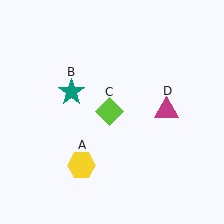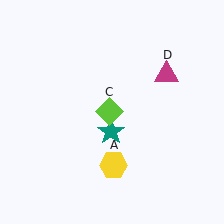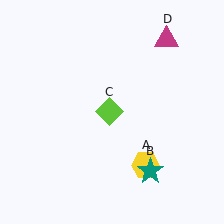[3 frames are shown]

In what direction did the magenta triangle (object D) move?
The magenta triangle (object D) moved up.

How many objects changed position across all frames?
3 objects changed position: yellow hexagon (object A), teal star (object B), magenta triangle (object D).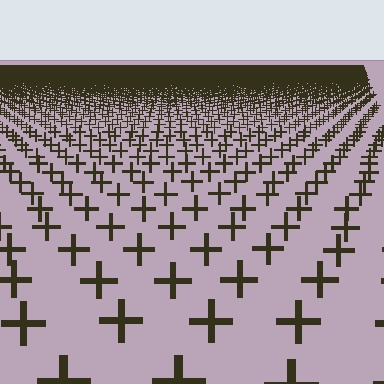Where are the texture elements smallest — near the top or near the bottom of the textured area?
Near the top.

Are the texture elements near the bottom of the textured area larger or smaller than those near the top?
Larger. Near the bottom, elements are closer to the viewer and appear at a bigger on-screen size.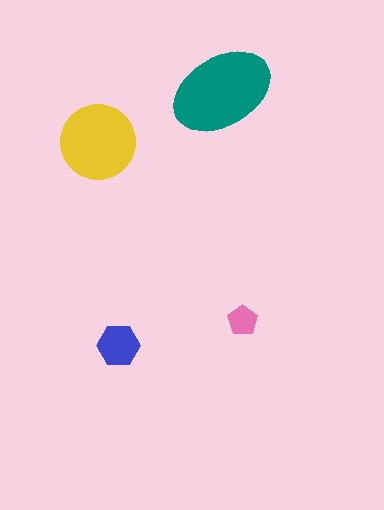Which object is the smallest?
The pink pentagon.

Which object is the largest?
The teal ellipse.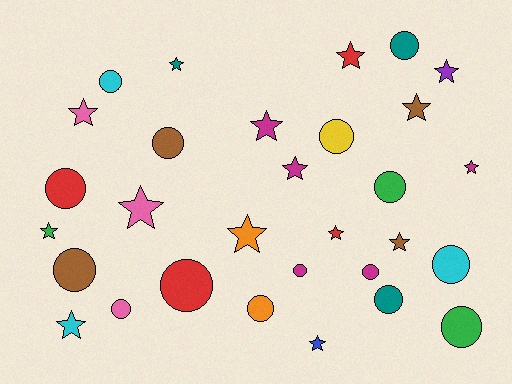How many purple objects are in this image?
There is 1 purple object.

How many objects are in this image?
There are 30 objects.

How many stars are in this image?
There are 15 stars.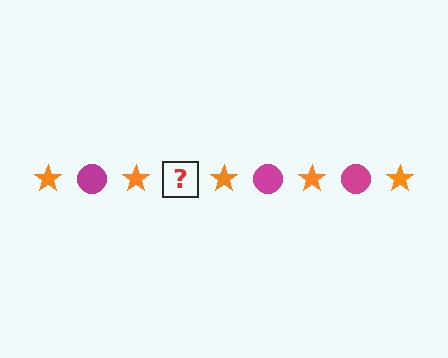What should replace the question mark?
The question mark should be replaced with a magenta circle.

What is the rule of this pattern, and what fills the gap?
The rule is that the pattern alternates between orange star and magenta circle. The gap should be filled with a magenta circle.